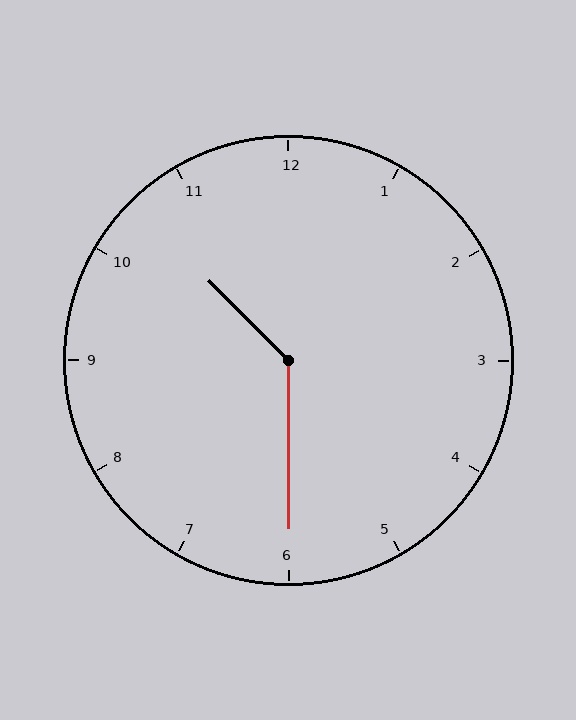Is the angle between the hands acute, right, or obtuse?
It is obtuse.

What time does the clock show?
10:30.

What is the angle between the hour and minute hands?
Approximately 135 degrees.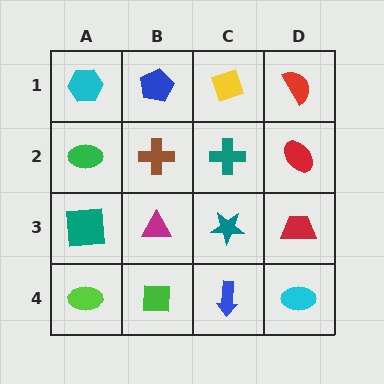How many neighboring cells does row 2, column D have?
3.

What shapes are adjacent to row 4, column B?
A magenta triangle (row 3, column B), a lime ellipse (row 4, column A), a blue arrow (row 4, column C).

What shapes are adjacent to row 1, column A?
A green ellipse (row 2, column A), a blue pentagon (row 1, column B).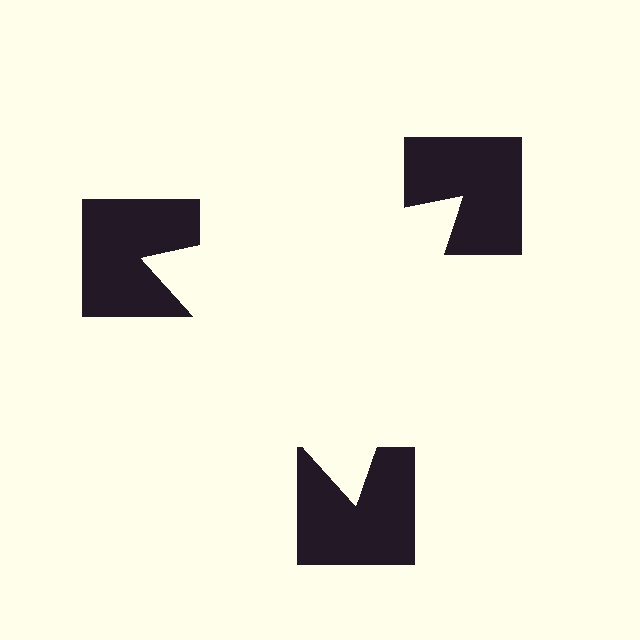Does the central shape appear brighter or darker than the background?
It typically appears slightly brighter than the background, even though no actual brightness change is drawn.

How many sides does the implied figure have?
3 sides.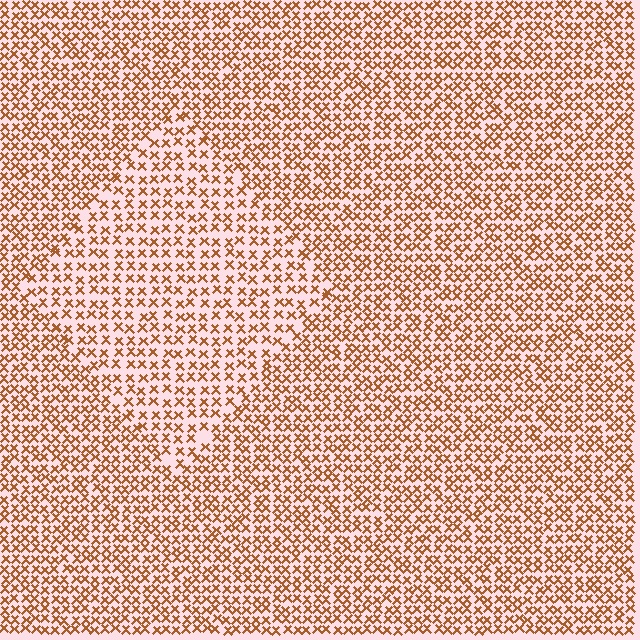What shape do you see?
I see a diamond.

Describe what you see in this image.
The image contains small brown elements arranged at two different densities. A diamond-shaped region is visible where the elements are less densely packed than the surrounding area.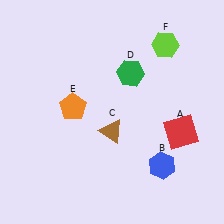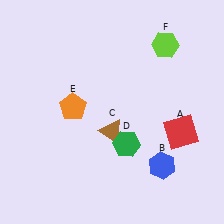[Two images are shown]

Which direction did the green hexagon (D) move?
The green hexagon (D) moved down.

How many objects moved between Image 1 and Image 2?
1 object moved between the two images.